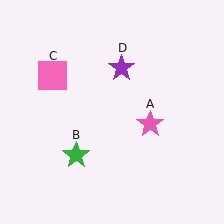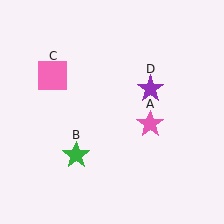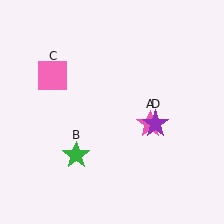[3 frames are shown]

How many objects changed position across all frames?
1 object changed position: purple star (object D).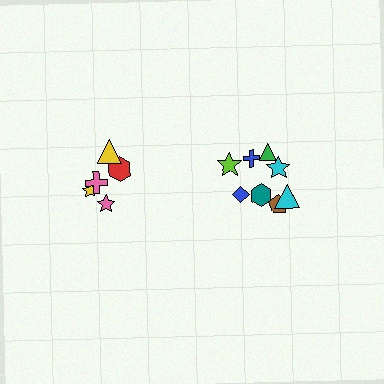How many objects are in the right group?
There are 8 objects.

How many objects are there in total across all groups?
There are 13 objects.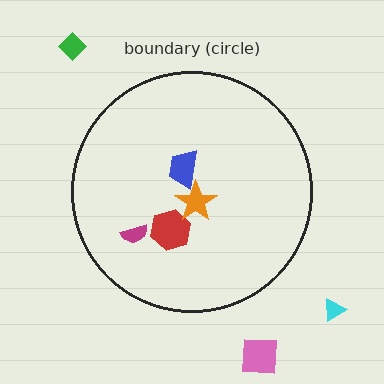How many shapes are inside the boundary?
4 inside, 3 outside.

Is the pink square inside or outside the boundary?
Outside.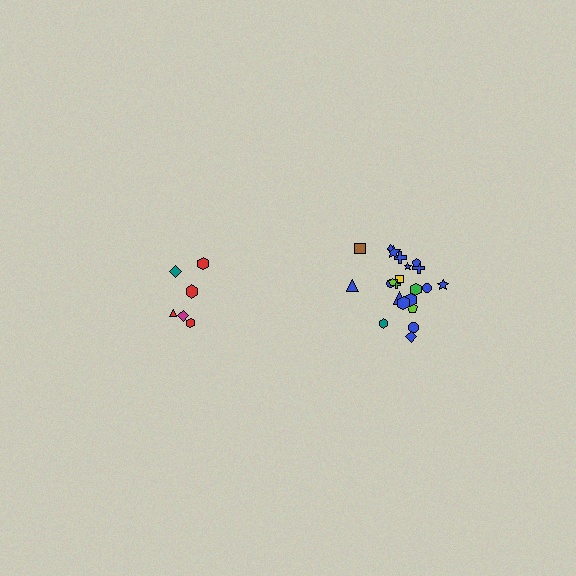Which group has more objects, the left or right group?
The right group.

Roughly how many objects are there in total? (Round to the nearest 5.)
Roughly 30 objects in total.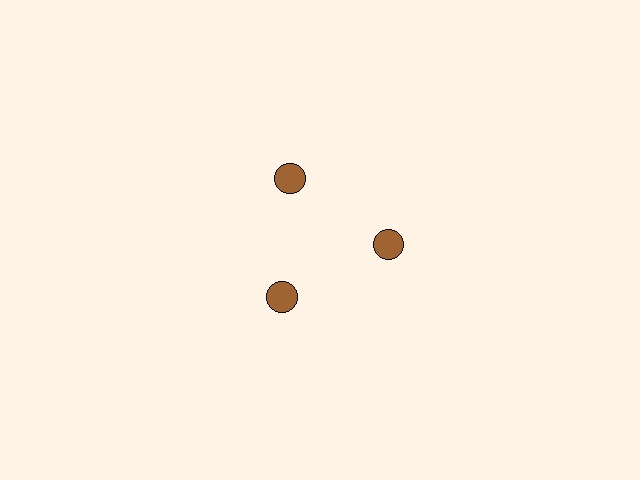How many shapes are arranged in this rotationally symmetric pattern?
There are 3 shapes, arranged in 3 groups of 1.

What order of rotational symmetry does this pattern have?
This pattern has 3-fold rotational symmetry.